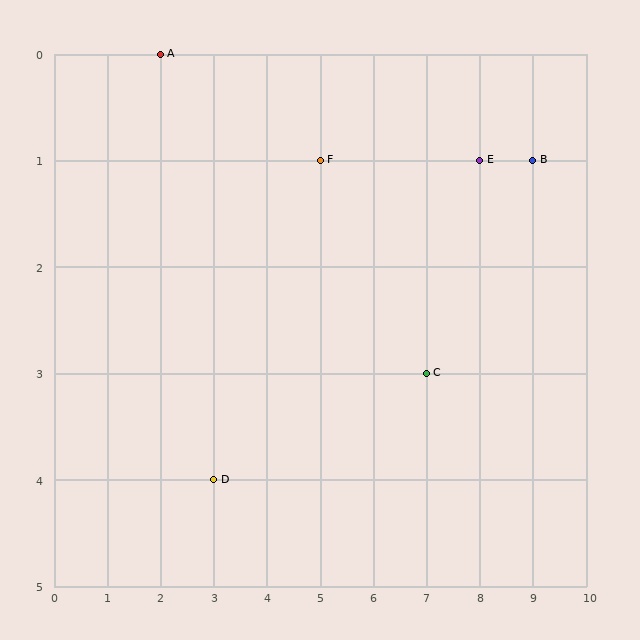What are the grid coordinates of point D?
Point D is at grid coordinates (3, 4).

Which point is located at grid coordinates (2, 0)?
Point A is at (2, 0).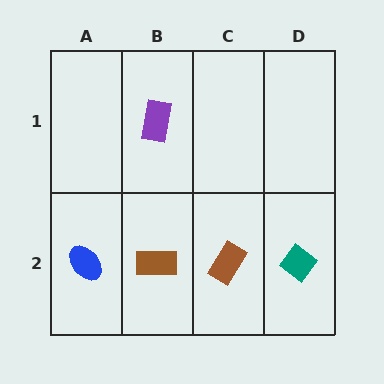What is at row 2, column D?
A teal diamond.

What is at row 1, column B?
A purple rectangle.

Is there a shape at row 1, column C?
No, that cell is empty.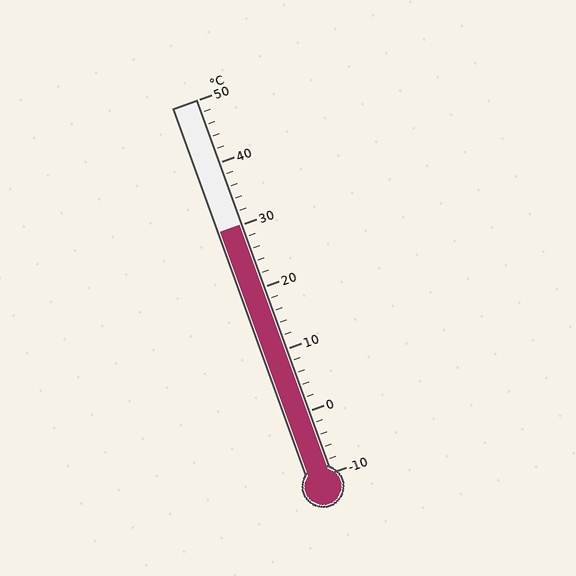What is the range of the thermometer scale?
The thermometer scale ranges from -10°C to 50°C.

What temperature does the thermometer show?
The thermometer shows approximately 30°C.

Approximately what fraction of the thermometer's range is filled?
The thermometer is filled to approximately 65% of its range.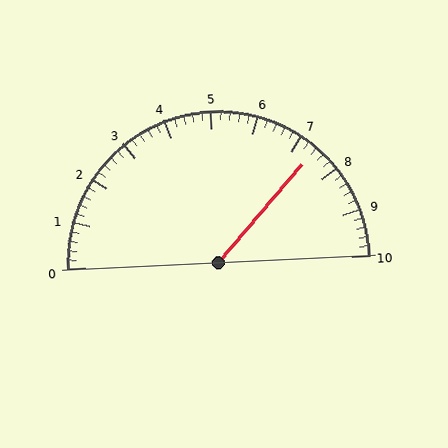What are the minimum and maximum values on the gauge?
The gauge ranges from 0 to 10.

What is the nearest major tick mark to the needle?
The nearest major tick mark is 7.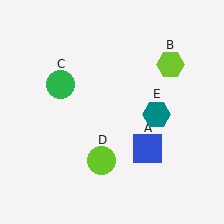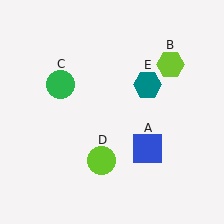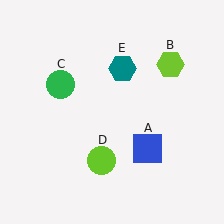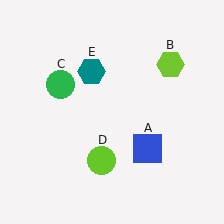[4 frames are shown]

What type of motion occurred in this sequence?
The teal hexagon (object E) rotated counterclockwise around the center of the scene.